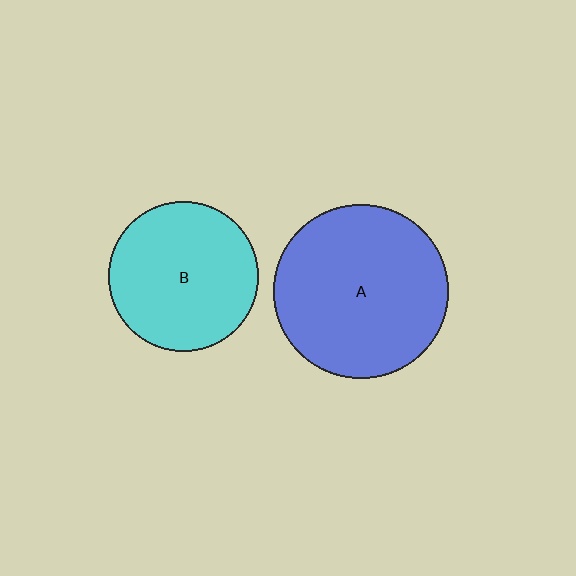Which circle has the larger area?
Circle A (blue).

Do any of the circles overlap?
No, none of the circles overlap.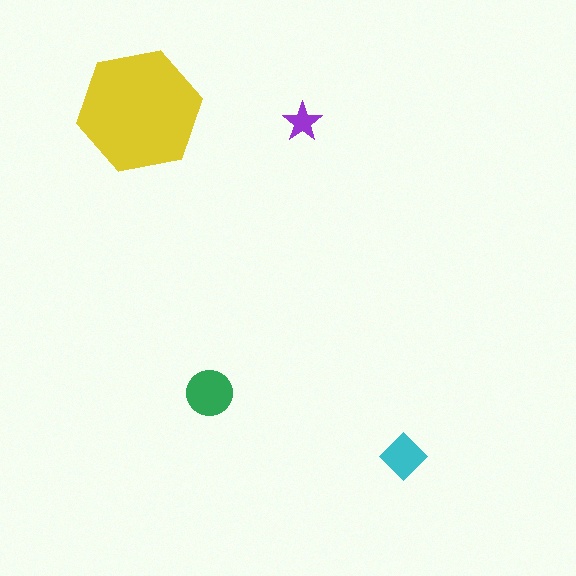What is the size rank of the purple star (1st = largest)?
4th.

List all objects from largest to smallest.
The yellow hexagon, the green circle, the cyan diamond, the purple star.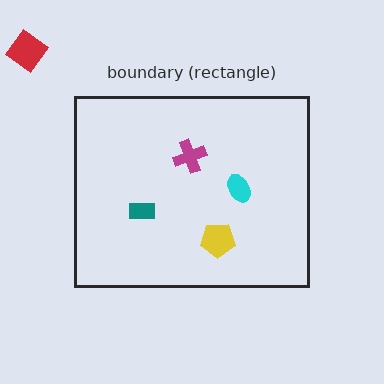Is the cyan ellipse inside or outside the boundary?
Inside.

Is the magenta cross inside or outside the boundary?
Inside.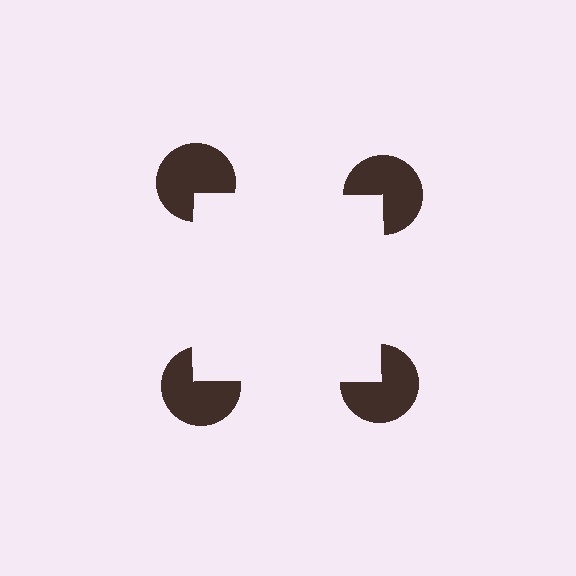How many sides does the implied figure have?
4 sides.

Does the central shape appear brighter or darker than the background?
It typically appears slightly brighter than the background, even though no actual brightness change is drawn.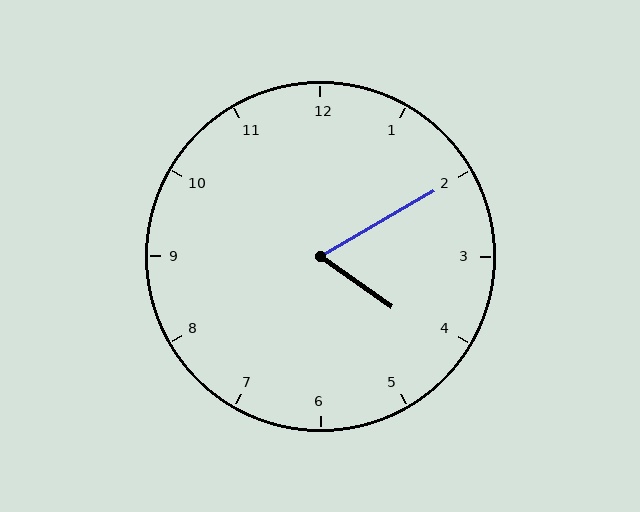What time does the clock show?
4:10.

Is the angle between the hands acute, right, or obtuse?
It is acute.